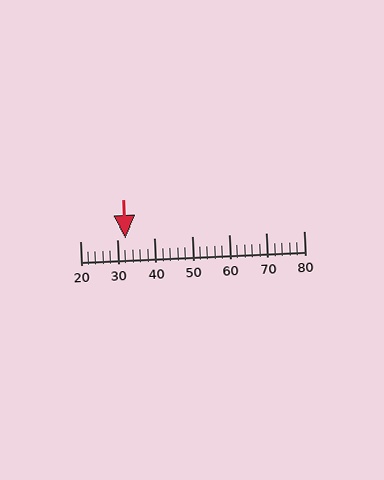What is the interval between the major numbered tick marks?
The major tick marks are spaced 10 units apart.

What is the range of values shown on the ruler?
The ruler shows values from 20 to 80.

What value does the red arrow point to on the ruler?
The red arrow points to approximately 32.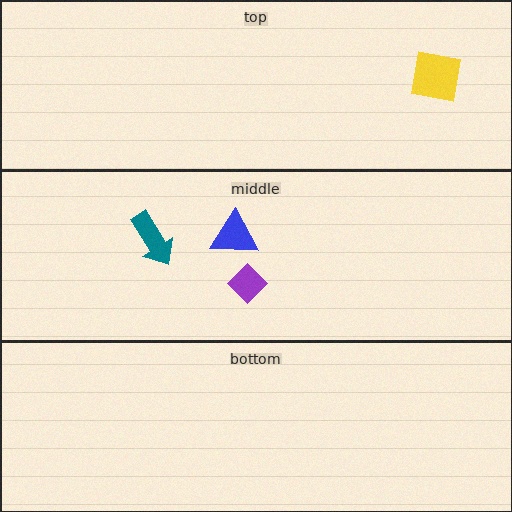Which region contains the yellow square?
The top region.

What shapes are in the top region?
The yellow square.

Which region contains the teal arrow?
The middle region.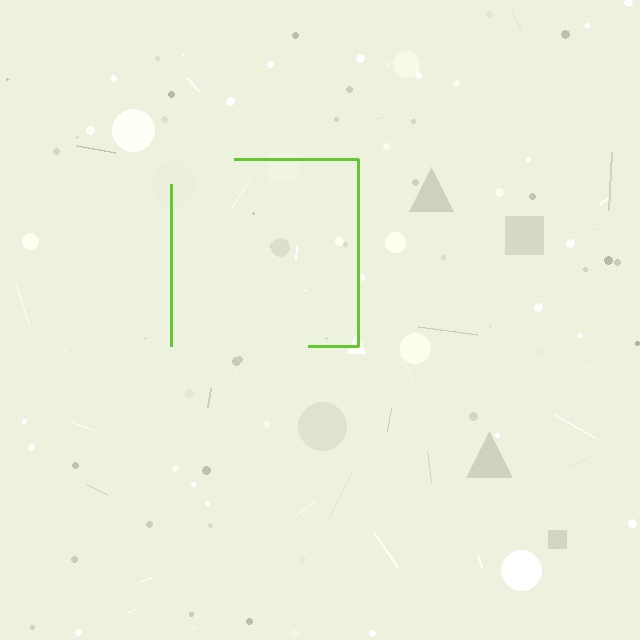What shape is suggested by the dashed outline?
The dashed outline suggests a square.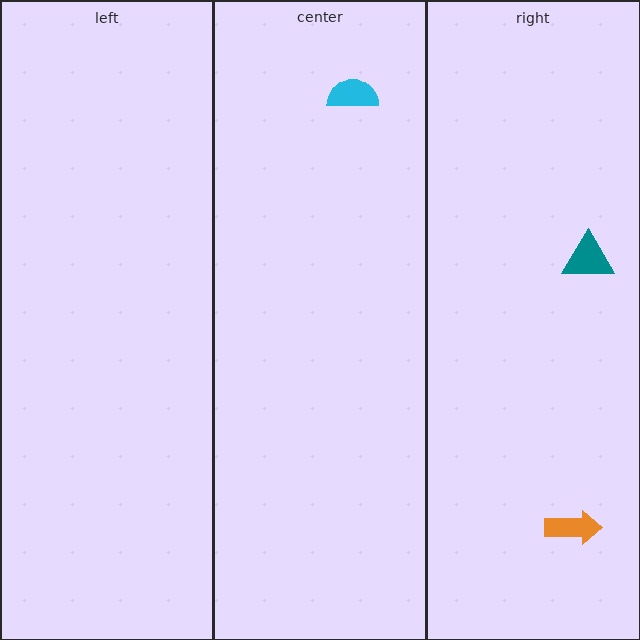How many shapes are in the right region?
2.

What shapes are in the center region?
The cyan semicircle.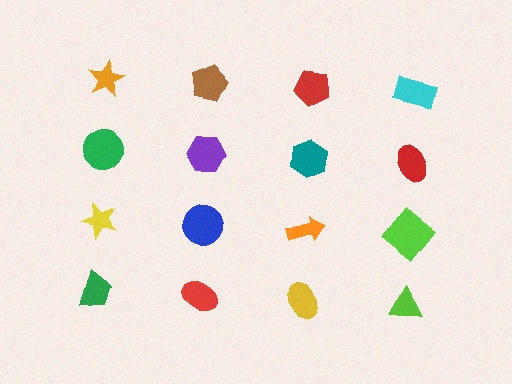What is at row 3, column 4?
A lime diamond.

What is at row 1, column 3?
A red pentagon.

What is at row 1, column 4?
A cyan rectangle.